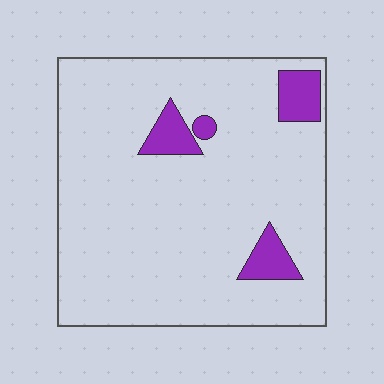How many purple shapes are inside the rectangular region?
4.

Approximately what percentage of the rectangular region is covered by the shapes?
Approximately 10%.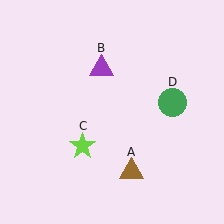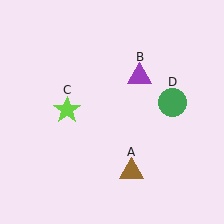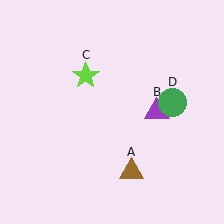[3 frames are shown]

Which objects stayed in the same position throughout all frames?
Brown triangle (object A) and green circle (object D) remained stationary.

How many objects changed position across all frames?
2 objects changed position: purple triangle (object B), lime star (object C).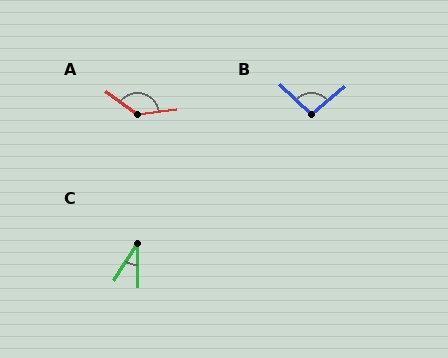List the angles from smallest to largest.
C (34°), B (97°), A (136°).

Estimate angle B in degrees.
Approximately 97 degrees.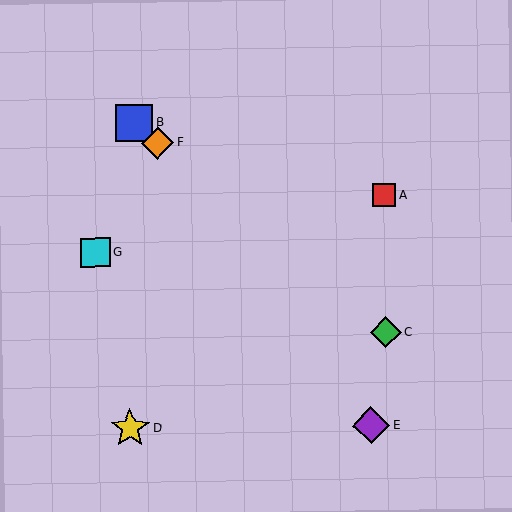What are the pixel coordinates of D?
Object D is at (130, 428).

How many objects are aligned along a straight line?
3 objects (B, C, F) are aligned along a straight line.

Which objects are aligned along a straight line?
Objects B, C, F are aligned along a straight line.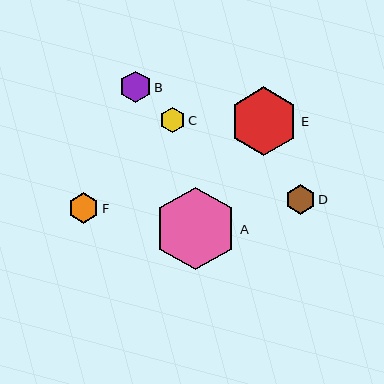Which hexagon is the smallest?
Hexagon C is the smallest with a size of approximately 25 pixels.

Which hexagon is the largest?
Hexagon A is the largest with a size of approximately 83 pixels.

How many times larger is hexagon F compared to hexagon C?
Hexagon F is approximately 1.2 times the size of hexagon C.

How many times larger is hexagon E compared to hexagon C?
Hexagon E is approximately 2.7 times the size of hexagon C.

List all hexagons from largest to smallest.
From largest to smallest: A, E, B, F, D, C.